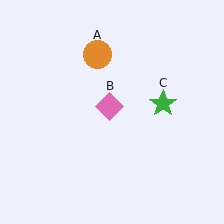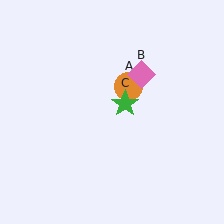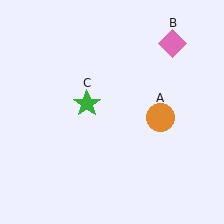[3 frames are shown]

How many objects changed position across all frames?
3 objects changed position: orange circle (object A), pink diamond (object B), green star (object C).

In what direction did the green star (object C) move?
The green star (object C) moved left.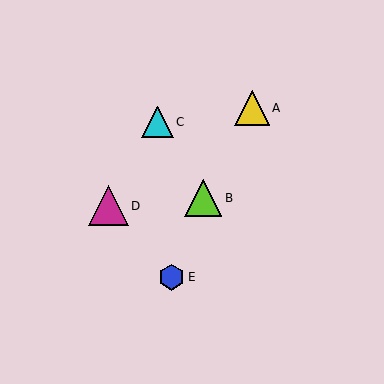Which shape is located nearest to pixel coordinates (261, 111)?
The yellow triangle (labeled A) at (252, 108) is nearest to that location.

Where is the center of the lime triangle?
The center of the lime triangle is at (203, 198).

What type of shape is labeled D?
Shape D is a magenta triangle.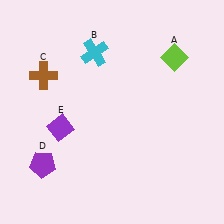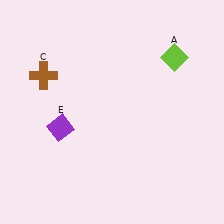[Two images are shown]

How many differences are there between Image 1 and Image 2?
There are 2 differences between the two images.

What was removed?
The purple pentagon (D), the cyan cross (B) were removed in Image 2.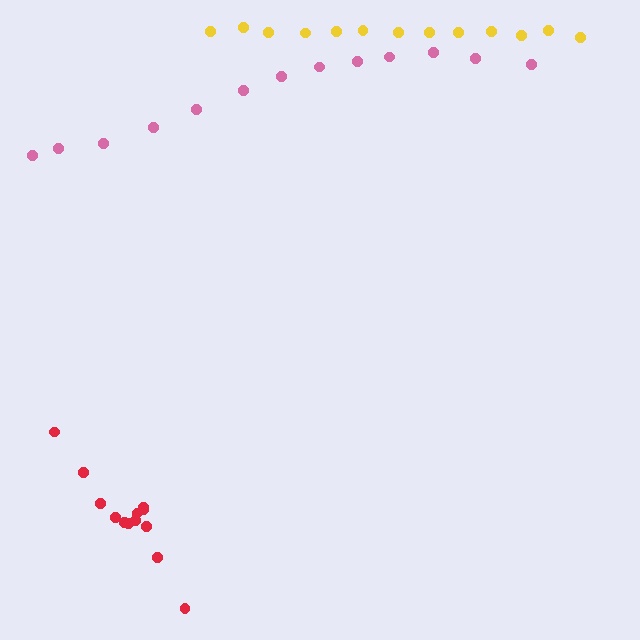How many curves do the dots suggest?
There are 3 distinct paths.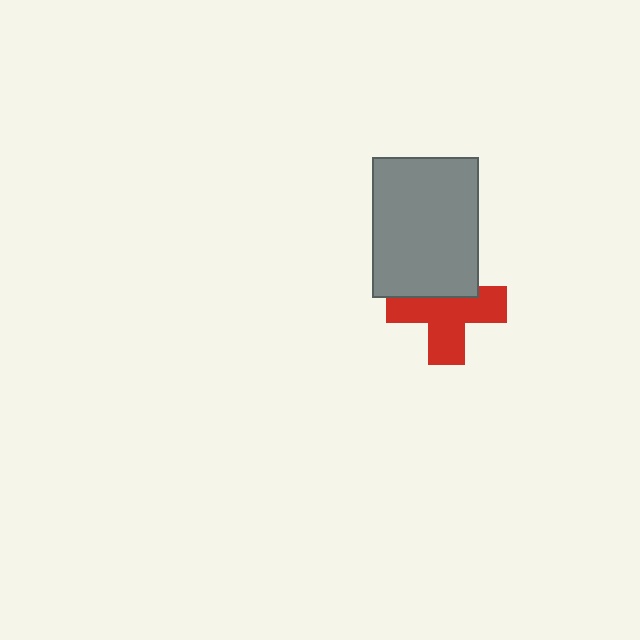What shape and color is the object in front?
The object in front is a gray rectangle.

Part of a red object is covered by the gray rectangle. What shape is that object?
It is a cross.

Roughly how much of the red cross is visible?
Most of it is visible (roughly 65%).